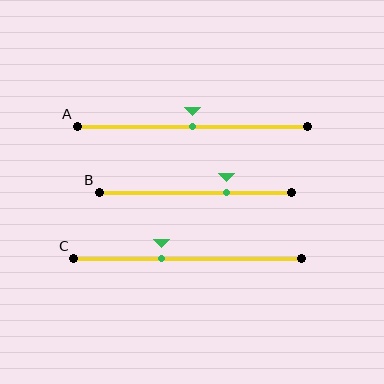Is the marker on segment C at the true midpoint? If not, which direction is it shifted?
No, the marker on segment C is shifted to the left by about 11% of the segment length.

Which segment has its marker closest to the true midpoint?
Segment A has its marker closest to the true midpoint.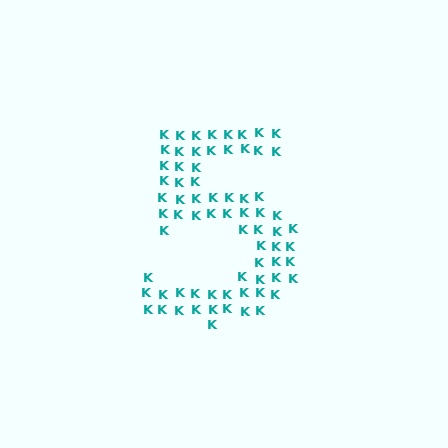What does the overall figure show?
The overall figure shows the digit 5.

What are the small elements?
The small elements are letter K's.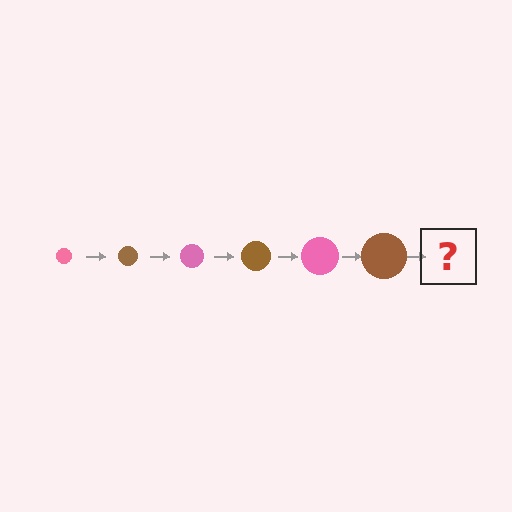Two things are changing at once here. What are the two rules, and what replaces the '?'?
The two rules are that the circle grows larger each step and the color cycles through pink and brown. The '?' should be a pink circle, larger than the previous one.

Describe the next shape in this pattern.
It should be a pink circle, larger than the previous one.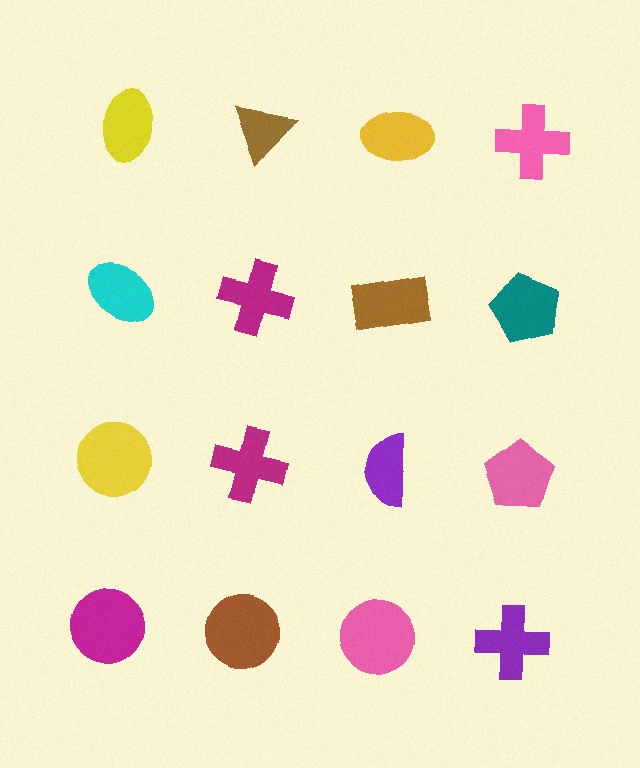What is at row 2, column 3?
A brown rectangle.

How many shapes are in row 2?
4 shapes.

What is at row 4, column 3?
A pink circle.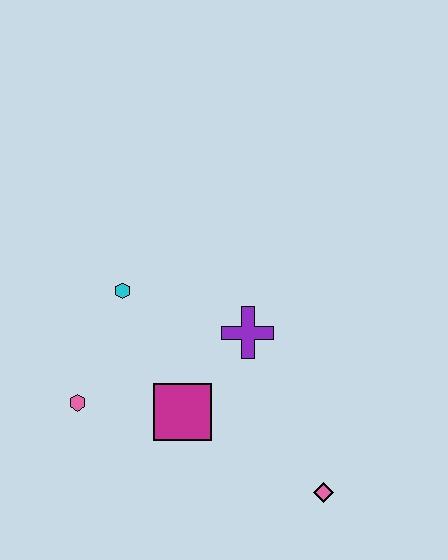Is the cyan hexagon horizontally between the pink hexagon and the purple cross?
Yes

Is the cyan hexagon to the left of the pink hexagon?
No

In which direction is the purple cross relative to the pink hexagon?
The purple cross is to the right of the pink hexagon.